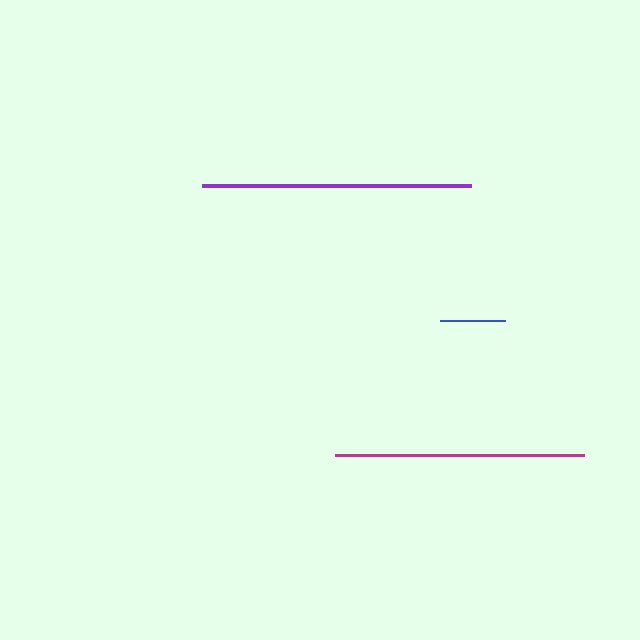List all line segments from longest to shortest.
From longest to shortest: purple, magenta, blue.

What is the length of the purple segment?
The purple segment is approximately 268 pixels long.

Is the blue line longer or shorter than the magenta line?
The magenta line is longer than the blue line.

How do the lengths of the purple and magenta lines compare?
The purple and magenta lines are approximately the same length.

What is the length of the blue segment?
The blue segment is approximately 65 pixels long.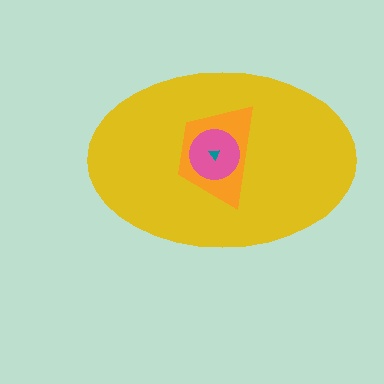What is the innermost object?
The teal triangle.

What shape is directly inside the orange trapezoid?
The pink circle.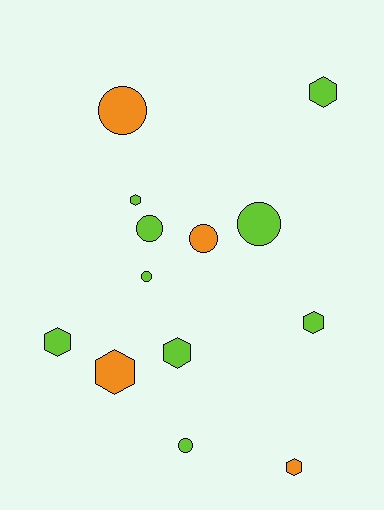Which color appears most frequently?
Lime, with 9 objects.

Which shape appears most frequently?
Hexagon, with 7 objects.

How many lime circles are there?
There are 4 lime circles.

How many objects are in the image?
There are 13 objects.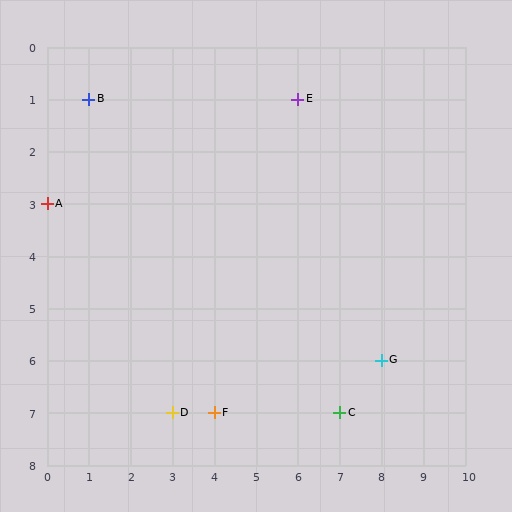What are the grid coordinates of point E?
Point E is at grid coordinates (6, 1).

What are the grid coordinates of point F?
Point F is at grid coordinates (4, 7).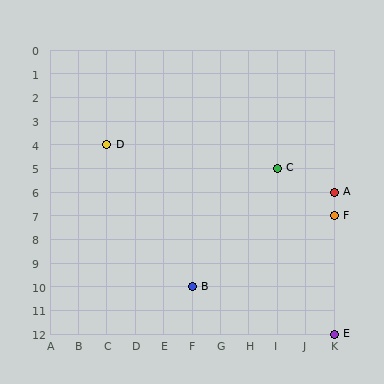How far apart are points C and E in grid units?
Points C and E are 2 columns and 7 rows apart (about 7.3 grid units diagonally).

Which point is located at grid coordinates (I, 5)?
Point C is at (I, 5).